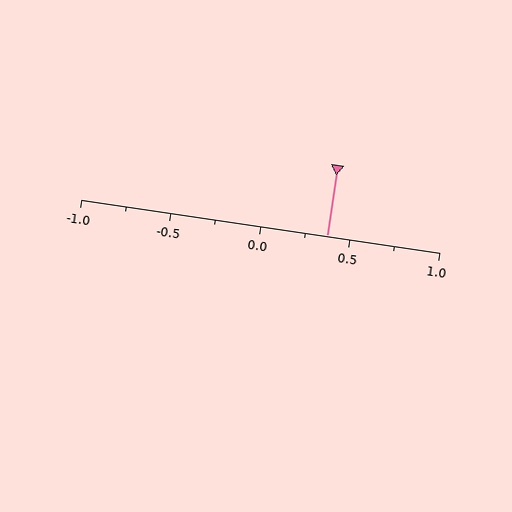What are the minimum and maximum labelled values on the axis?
The axis runs from -1.0 to 1.0.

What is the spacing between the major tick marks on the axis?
The major ticks are spaced 0.5 apart.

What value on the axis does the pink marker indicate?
The marker indicates approximately 0.38.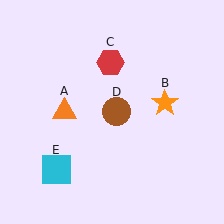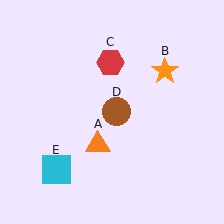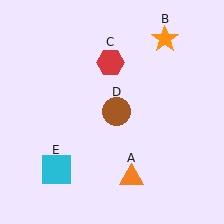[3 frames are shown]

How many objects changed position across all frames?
2 objects changed position: orange triangle (object A), orange star (object B).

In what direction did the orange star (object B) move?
The orange star (object B) moved up.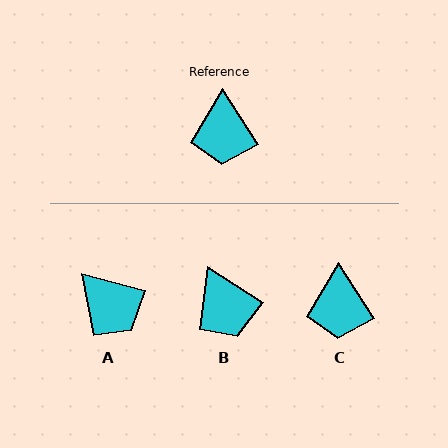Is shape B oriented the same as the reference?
No, it is off by about 24 degrees.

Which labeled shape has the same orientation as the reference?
C.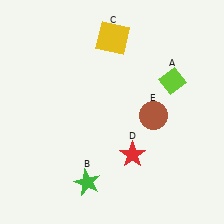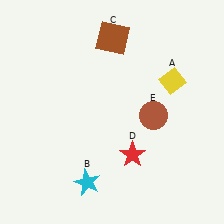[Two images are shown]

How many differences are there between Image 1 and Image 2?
There are 3 differences between the two images.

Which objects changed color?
A changed from lime to yellow. B changed from green to cyan. C changed from yellow to brown.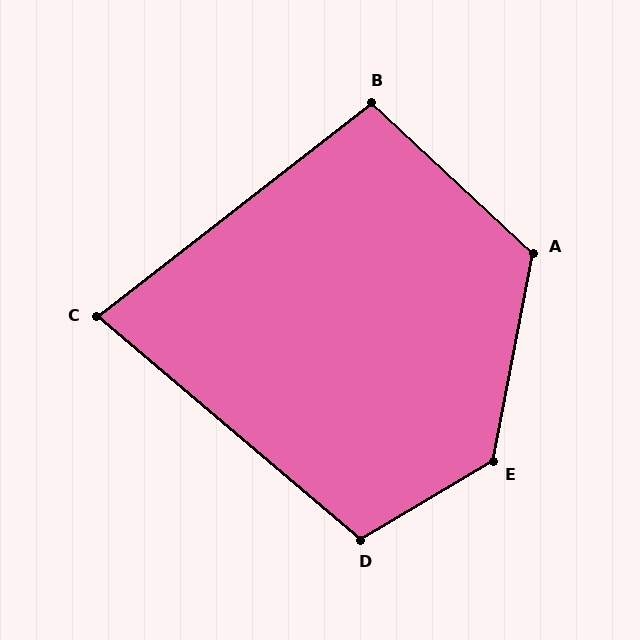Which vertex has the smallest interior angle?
C, at approximately 78 degrees.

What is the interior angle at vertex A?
Approximately 122 degrees (obtuse).